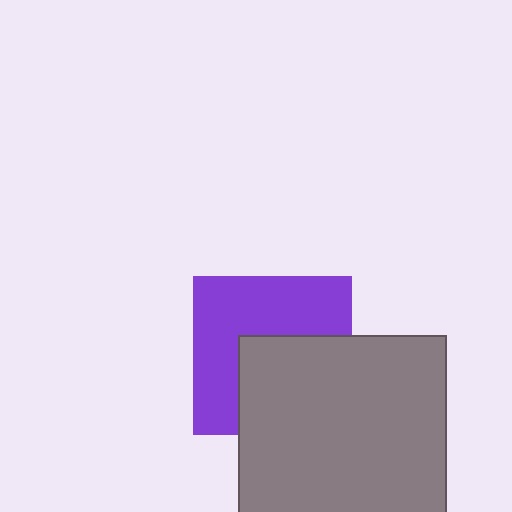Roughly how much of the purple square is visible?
About half of it is visible (roughly 55%).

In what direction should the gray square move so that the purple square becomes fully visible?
The gray square should move toward the lower-right. That is the shortest direction to clear the overlap and leave the purple square fully visible.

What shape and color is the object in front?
The object in front is a gray square.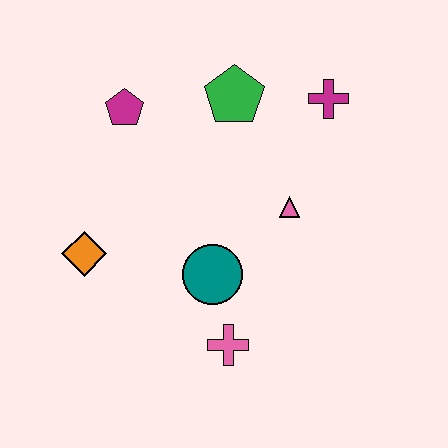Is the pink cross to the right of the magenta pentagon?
Yes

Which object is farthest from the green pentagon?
The pink cross is farthest from the green pentagon.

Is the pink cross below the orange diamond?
Yes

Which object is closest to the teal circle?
The pink cross is closest to the teal circle.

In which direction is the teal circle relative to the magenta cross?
The teal circle is below the magenta cross.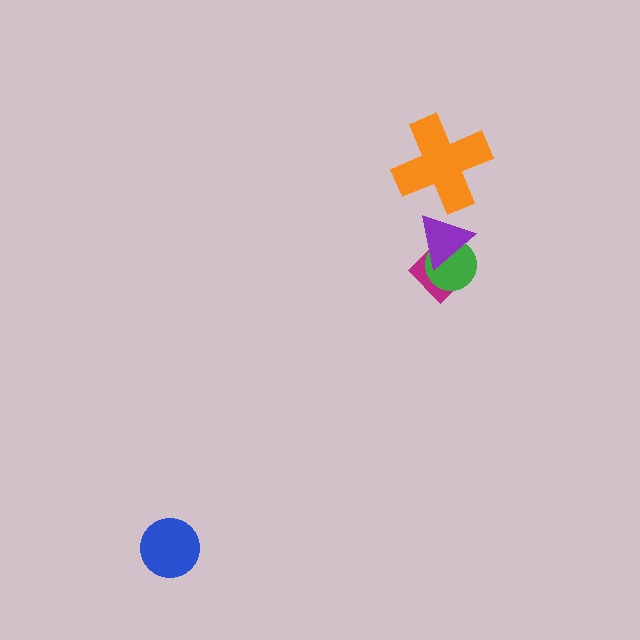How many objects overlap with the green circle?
2 objects overlap with the green circle.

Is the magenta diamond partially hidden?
Yes, it is partially covered by another shape.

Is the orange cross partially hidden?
No, no other shape covers it.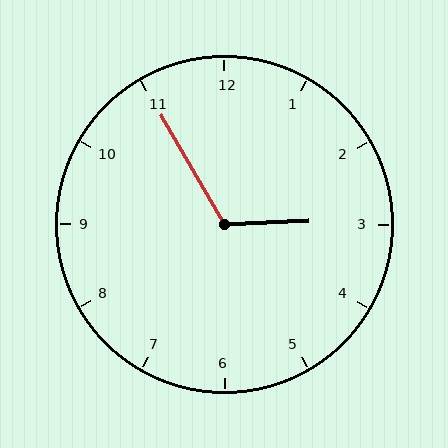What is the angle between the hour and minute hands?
Approximately 118 degrees.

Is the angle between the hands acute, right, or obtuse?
It is obtuse.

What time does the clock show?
2:55.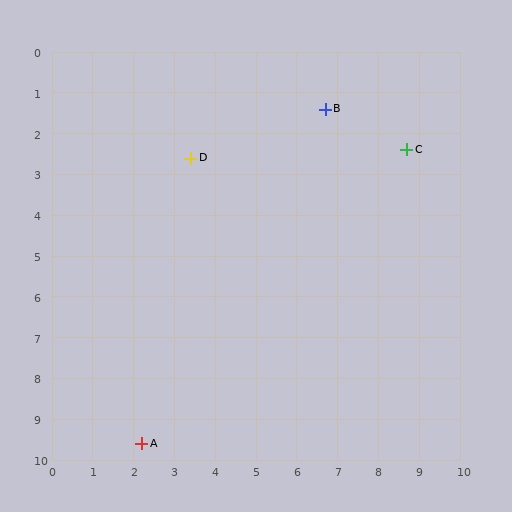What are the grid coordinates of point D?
Point D is at approximately (3.4, 2.6).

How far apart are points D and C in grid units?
Points D and C are about 5.3 grid units apart.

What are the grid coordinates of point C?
Point C is at approximately (8.7, 2.4).